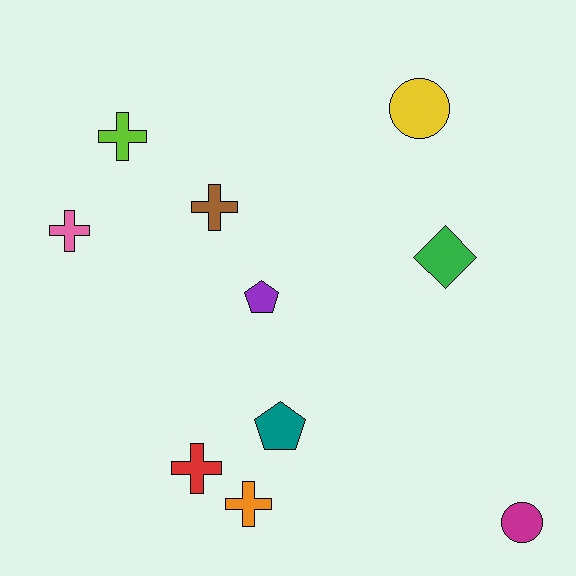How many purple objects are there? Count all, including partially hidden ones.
There is 1 purple object.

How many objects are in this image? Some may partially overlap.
There are 10 objects.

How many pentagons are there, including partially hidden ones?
There are 2 pentagons.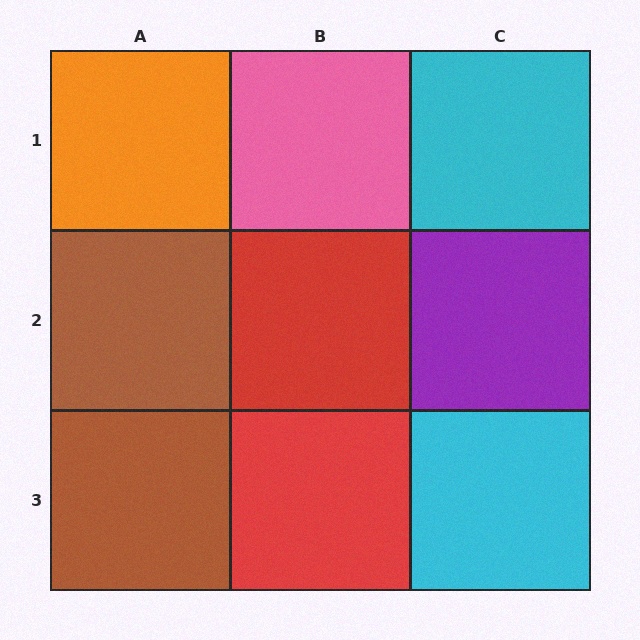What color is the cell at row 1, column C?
Cyan.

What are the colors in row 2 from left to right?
Brown, red, purple.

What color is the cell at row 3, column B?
Red.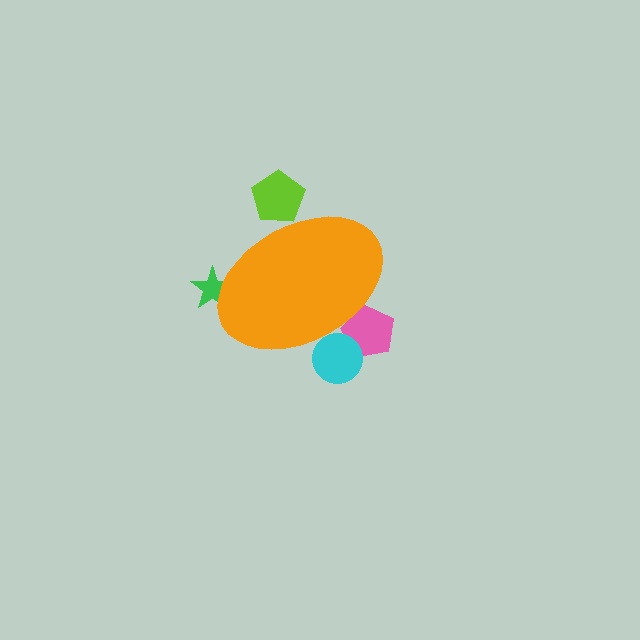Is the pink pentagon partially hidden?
Yes, the pink pentagon is partially hidden behind the orange ellipse.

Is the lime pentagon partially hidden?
Yes, the lime pentagon is partially hidden behind the orange ellipse.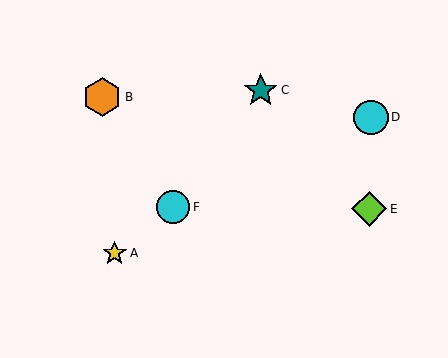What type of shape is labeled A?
Shape A is a yellow star.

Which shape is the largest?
The orange hexagon (labeled B) is the largest.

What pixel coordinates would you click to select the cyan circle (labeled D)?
Click at (371, 117) to select the cyan circle D.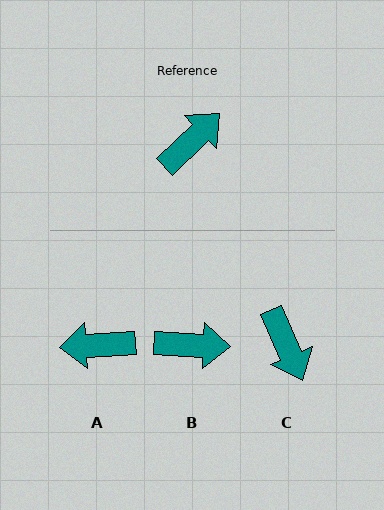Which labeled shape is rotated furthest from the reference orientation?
A, about 139 degrees away.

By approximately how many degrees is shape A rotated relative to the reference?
Approximately 139 degrees counter-clockwise.